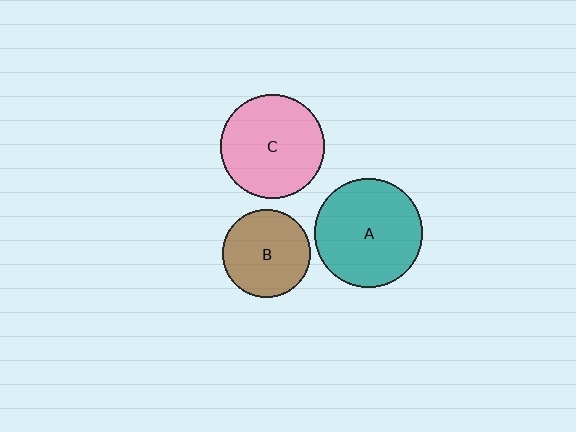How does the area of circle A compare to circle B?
Approximately 1.5 times.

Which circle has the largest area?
Circle A (teal).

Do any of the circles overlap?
No, none of the circles overlap.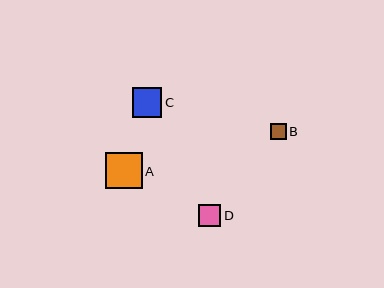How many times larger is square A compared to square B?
Square A is approximately 2.3 times the size of square B.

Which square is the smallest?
Square B is the smallest with a size of approximately 16 pixels.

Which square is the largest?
Square A is the largest with a size of approximately 36 pixels.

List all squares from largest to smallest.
From largest to smallest: A, C, D, B.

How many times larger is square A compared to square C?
Square A is approximately 1.2 times the size of square C.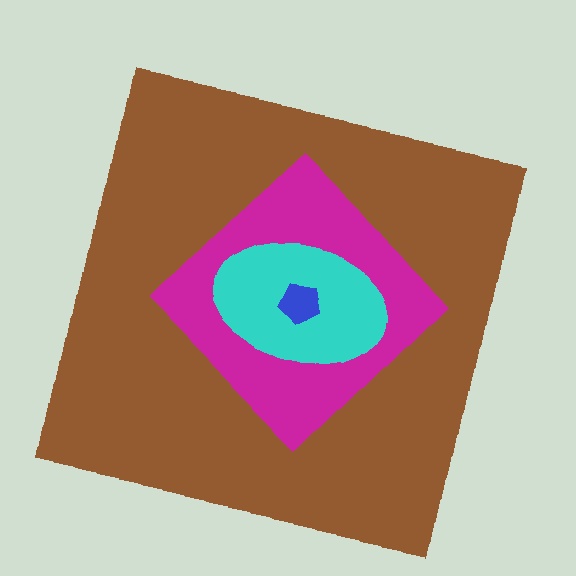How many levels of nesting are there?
4.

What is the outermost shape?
The brown square.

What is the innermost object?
The blue pentagon.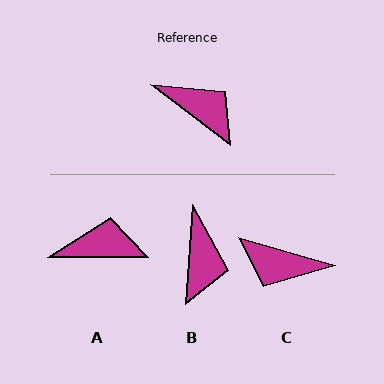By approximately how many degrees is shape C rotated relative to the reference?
Approximately 159 degrees clockwise.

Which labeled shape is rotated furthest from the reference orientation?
C, about 159 degrees away.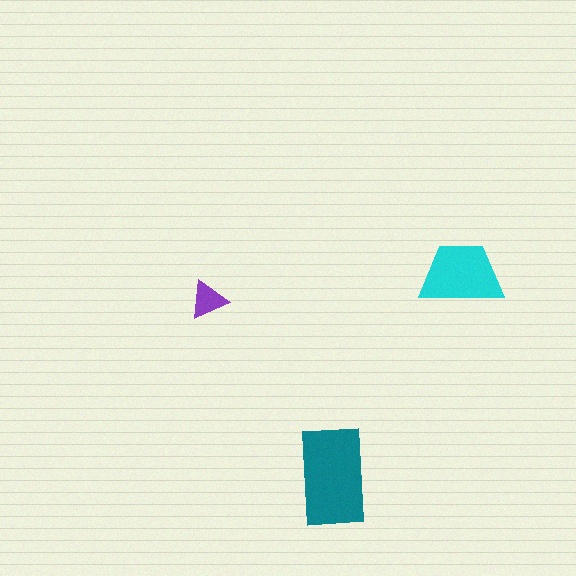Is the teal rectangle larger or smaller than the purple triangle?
Larger.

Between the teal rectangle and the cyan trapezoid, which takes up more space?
The teal rectangle.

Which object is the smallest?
The purple triangle.